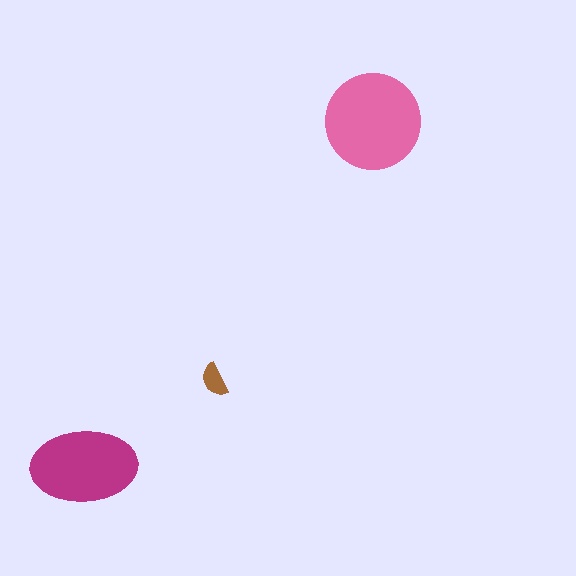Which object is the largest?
The pink circle.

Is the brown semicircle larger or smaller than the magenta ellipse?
Smaller.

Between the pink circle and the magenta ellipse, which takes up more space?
The pink circle.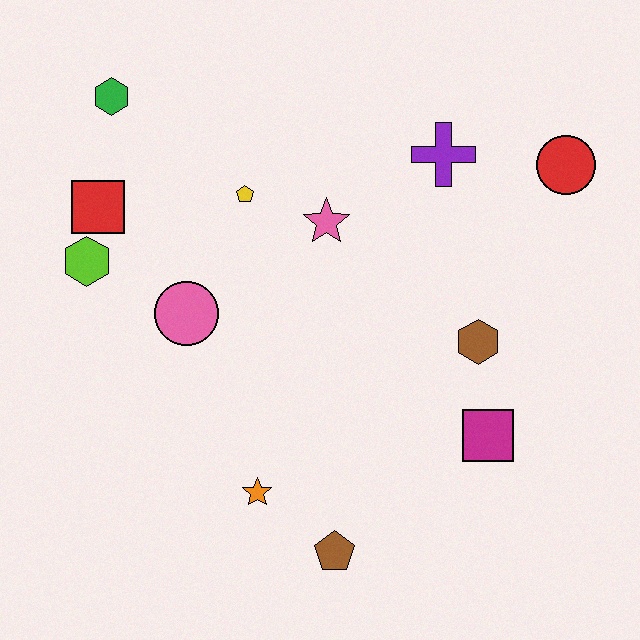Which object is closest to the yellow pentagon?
The pink star is closest to the yellow pentagon.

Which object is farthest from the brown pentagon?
The green hexagon is farthest from the brown pentagon.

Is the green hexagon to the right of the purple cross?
No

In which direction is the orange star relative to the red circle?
The orange star is below the red circle.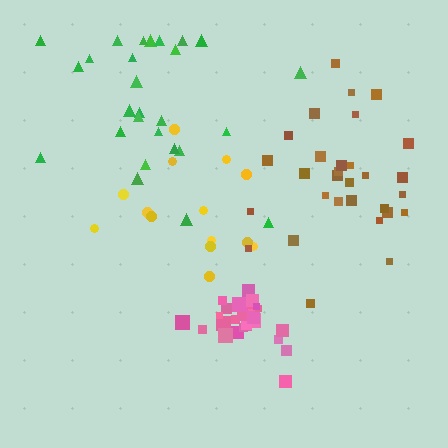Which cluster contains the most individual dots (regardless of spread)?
Brown (31).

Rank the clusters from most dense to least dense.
pink, brown, green, yellow.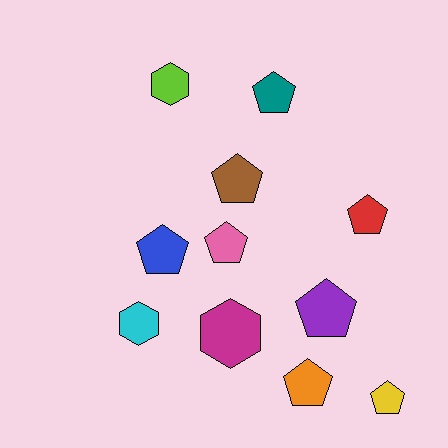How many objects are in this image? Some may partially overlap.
There are 11 objects.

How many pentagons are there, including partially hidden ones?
There are 8 pentagons.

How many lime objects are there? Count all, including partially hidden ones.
There is 1 lime object.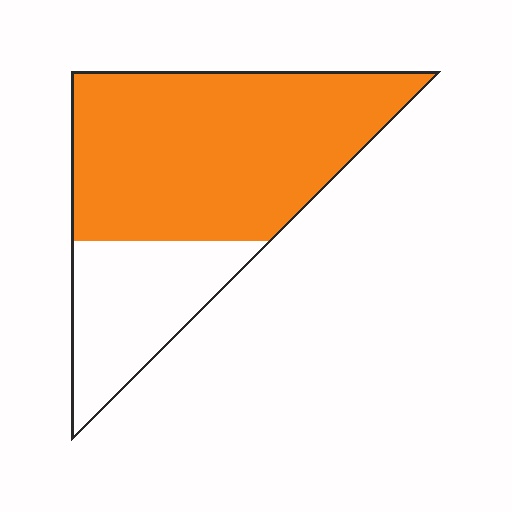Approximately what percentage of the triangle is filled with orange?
Approximately 70%.